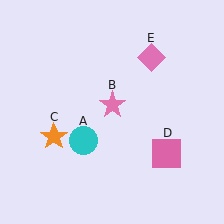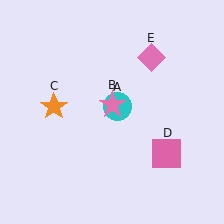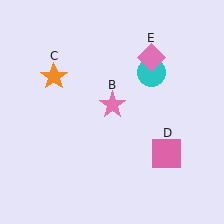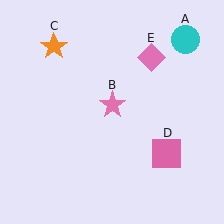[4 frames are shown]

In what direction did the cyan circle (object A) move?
The cyan circle (object A) moved up and to the right.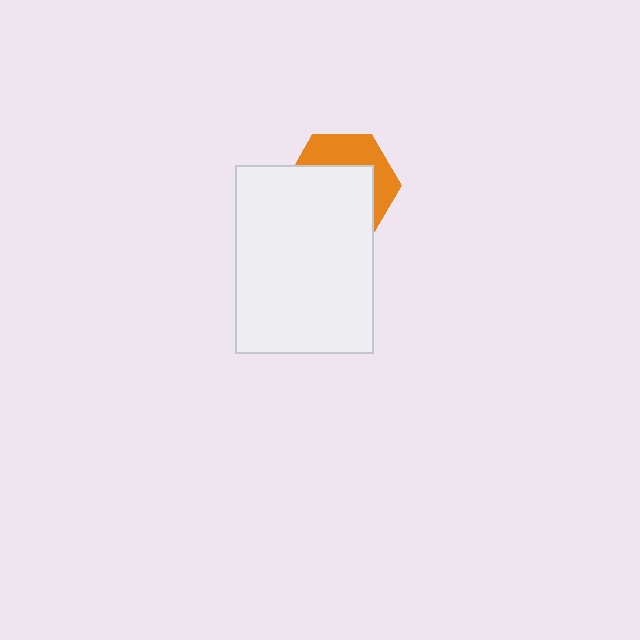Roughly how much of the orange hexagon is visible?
A small part of it is visible (roughly 39%).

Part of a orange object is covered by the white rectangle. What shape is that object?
It is a hexagon.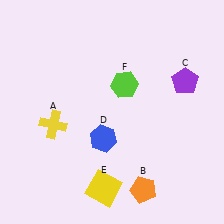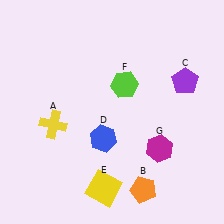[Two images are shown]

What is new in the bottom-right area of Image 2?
A magenta hexagon (G) was added in the bottom-right area of Image 2.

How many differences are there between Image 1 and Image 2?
There is 1 difference between the two images.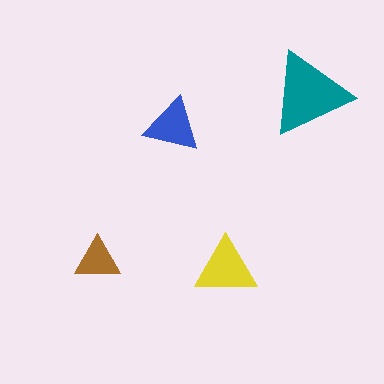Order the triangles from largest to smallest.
the teal one, the yellow one, the blue one, the brown one.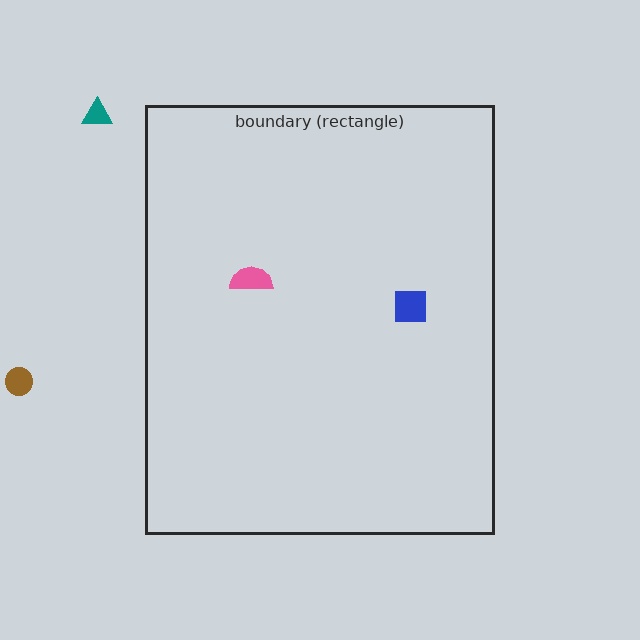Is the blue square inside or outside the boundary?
Inside.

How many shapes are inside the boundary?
2 inside, 2 outside.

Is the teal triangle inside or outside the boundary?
Outside.